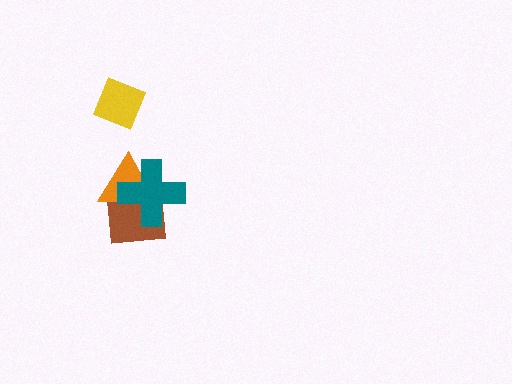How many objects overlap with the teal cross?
2 objects overlap with the teal cross.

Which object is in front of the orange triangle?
The teal cross is in front of the orange triangle.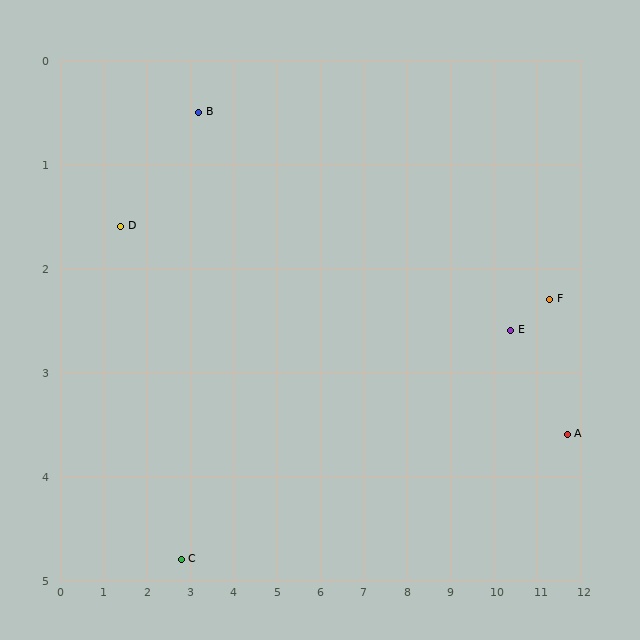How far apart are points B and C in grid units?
Points B and C are about 4.3 grid units apart.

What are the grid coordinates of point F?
Point F is at approximately (11.3, 2.3).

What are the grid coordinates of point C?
Point C is at approximately (2.8, 4.8).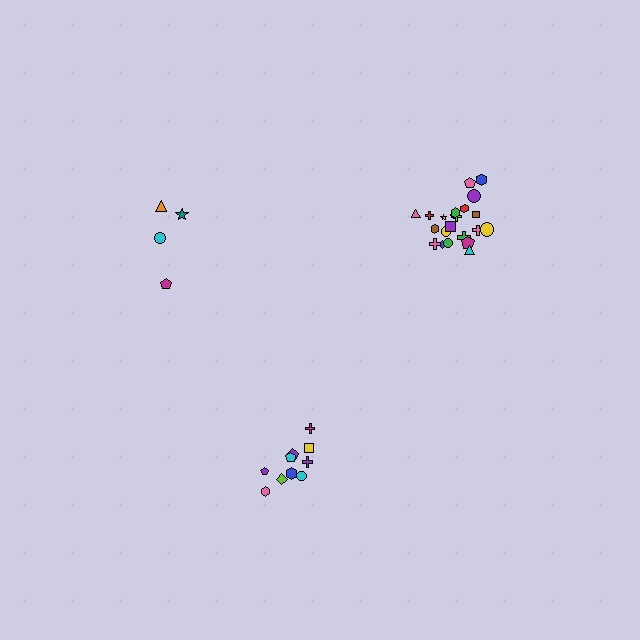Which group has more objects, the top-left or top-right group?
The top-right group.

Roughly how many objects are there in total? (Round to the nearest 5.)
Roughly 35 objects in total.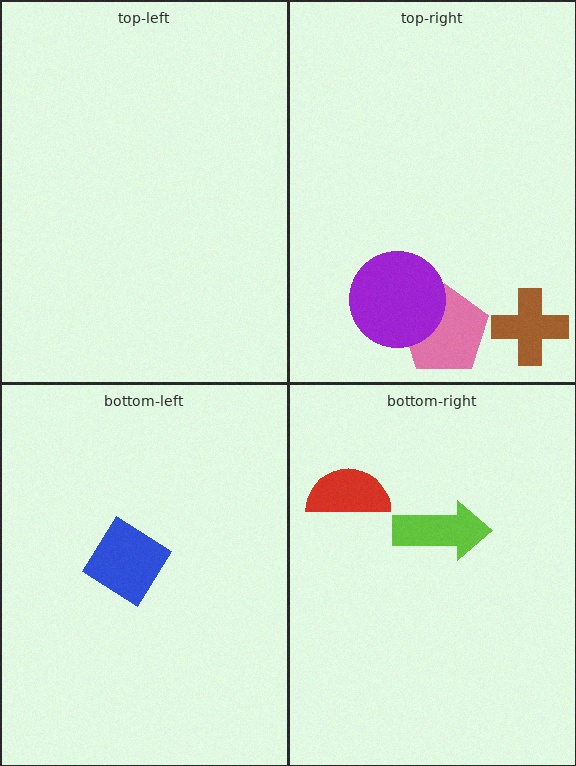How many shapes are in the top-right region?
3.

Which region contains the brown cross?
The top-right region.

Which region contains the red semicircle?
The bottom-right region.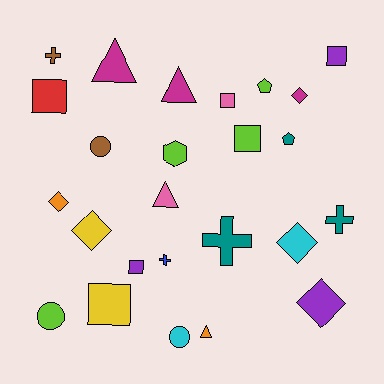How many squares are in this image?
There are 6 squares.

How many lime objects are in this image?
There are 4 lime objects.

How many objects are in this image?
There are 25 objects.